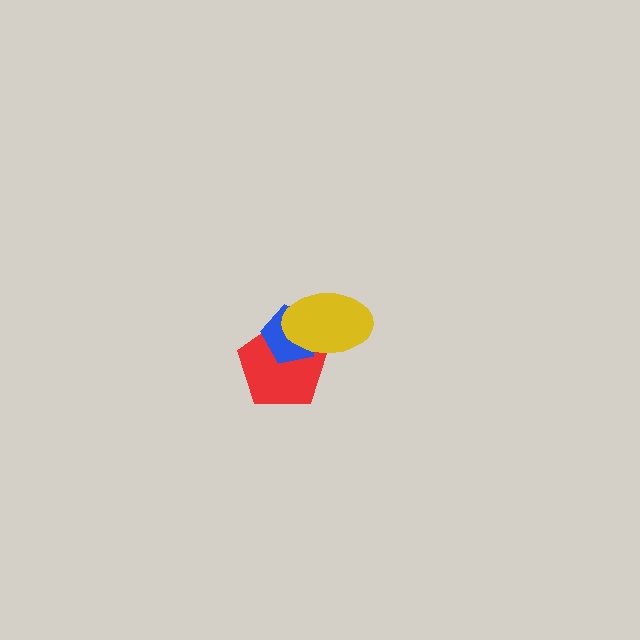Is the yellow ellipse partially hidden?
No, no other shape covers it.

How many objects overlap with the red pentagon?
2 objects overlap with the red pentagon.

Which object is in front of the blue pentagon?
The yellow ellipse is in front of the blue pentagon.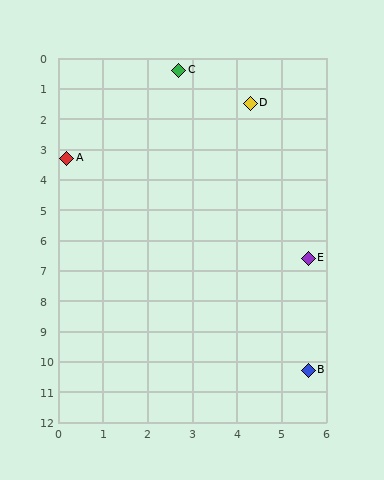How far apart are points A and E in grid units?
Points A and E are about 6.3 grid units apart.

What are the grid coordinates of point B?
Point B is at approximately (5.6, 10.3).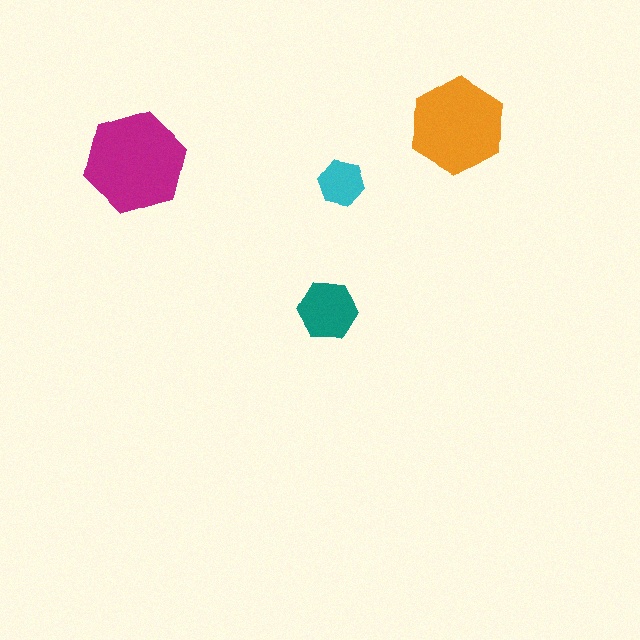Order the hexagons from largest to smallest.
the magenta one, the orange one, the teal one, the cyan one.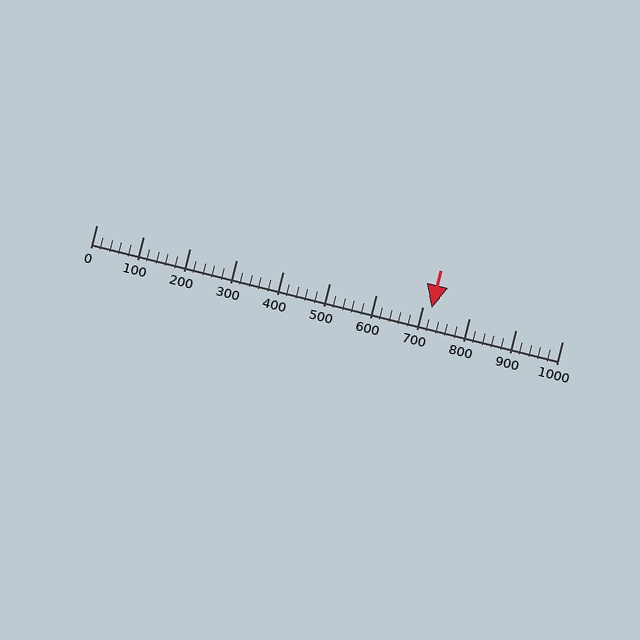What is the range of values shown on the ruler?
The ruler shows values from 0 to 1000.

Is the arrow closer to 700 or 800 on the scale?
The arrow is closer to 700.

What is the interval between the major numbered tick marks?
The major tick marks are spaced 100 units apart.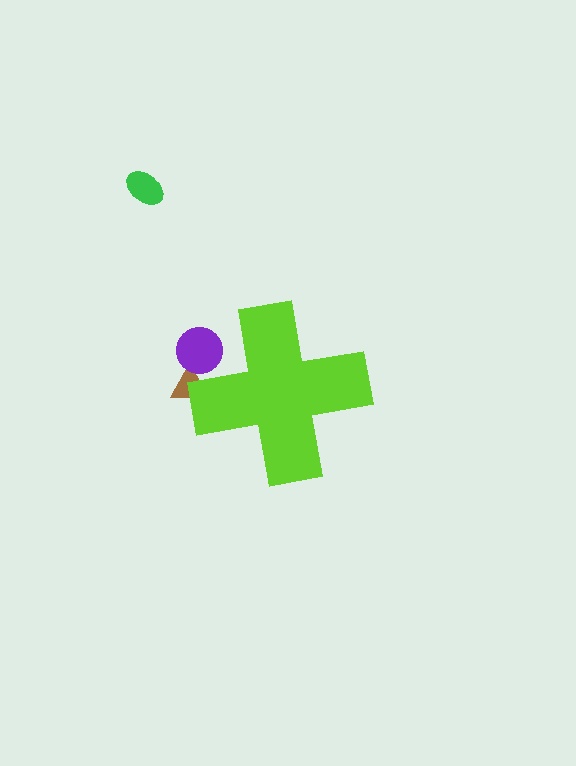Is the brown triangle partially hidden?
Yes, the brown triangle is partially hidden behind the lime cross.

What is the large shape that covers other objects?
A lime cross.